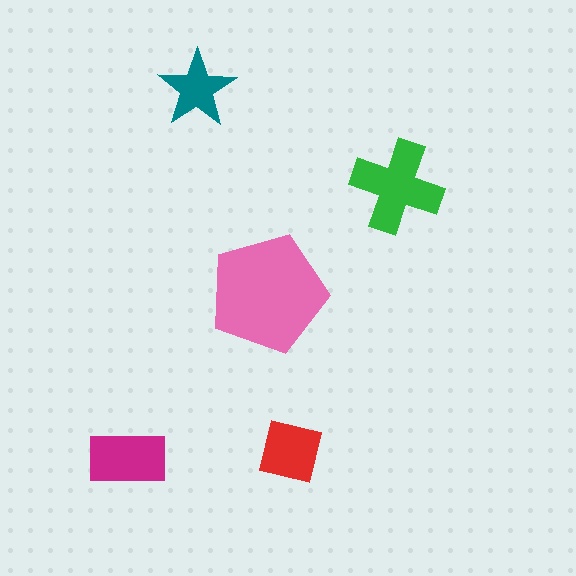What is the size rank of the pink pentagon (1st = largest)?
1st.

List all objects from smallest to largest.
The teal star, the red square, the magenta rectangle, the green cross, the pink pentagon.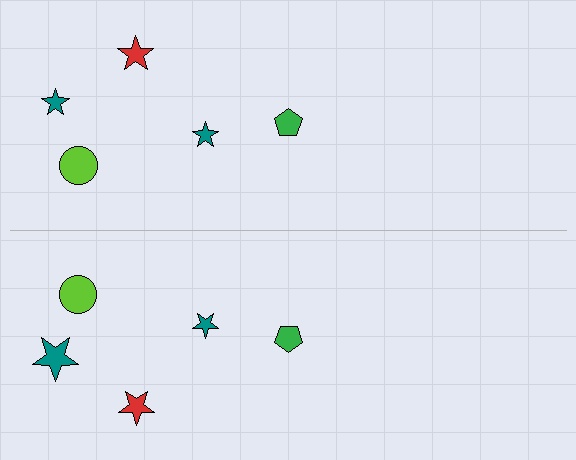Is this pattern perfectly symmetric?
No, the pattern is not perfectly symmetric. The teal star on the bottom side has a different size than its mirror counterpart.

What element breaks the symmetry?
The teal star on the bottom side has a different size than its mirror counterpart.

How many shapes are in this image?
There are 10 shapes in this image.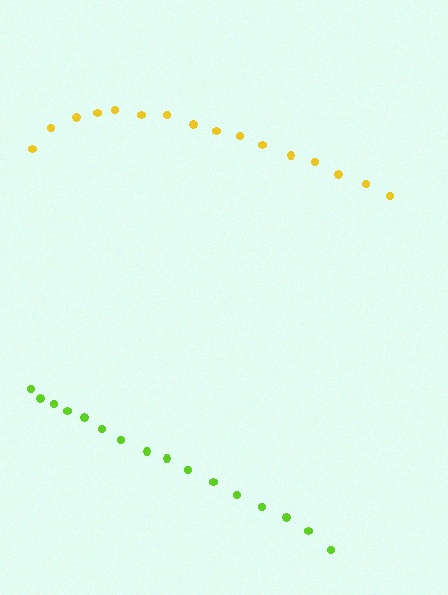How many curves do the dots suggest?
There are 2 distinct paths.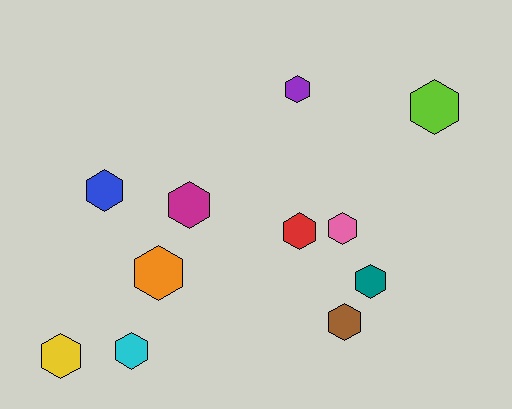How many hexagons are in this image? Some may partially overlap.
There are 11 hexagons.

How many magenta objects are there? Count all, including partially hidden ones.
There is 1 magenta object.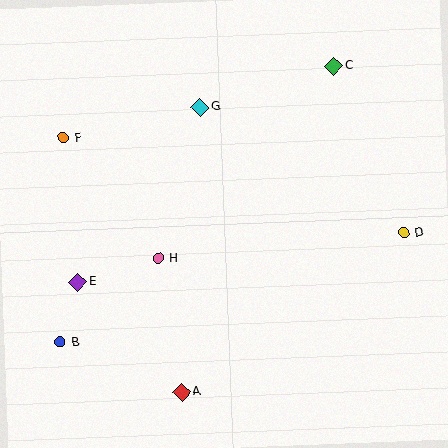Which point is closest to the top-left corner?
Point F is closest to the top-left corner.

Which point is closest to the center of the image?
Point H at (158, 258) is closest to the center.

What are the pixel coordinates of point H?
Point H is at (158, 258).